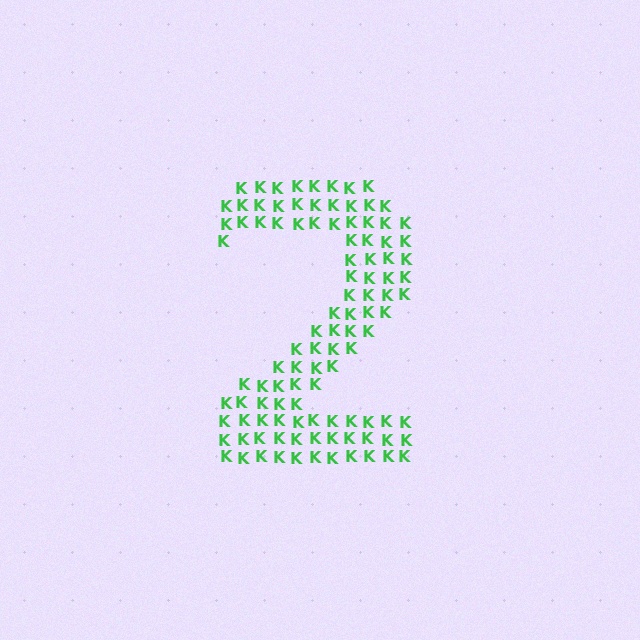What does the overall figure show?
The overall figure shows the digit 2.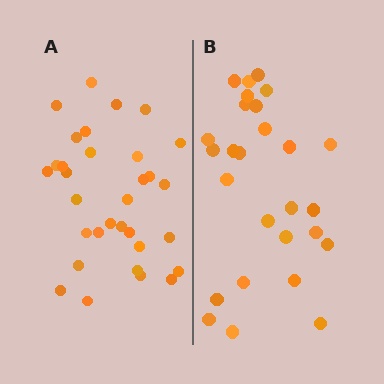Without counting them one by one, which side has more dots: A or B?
Region A (the left region) has more dots.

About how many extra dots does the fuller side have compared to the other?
Region A has about 5 more dots than region B.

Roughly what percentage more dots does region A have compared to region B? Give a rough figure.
About 20% more.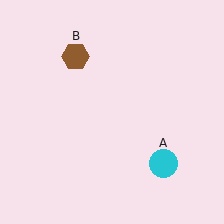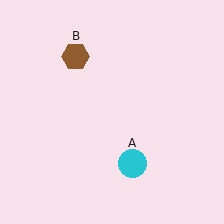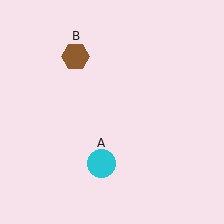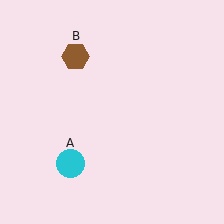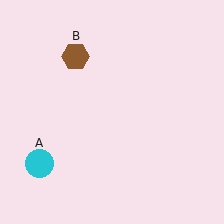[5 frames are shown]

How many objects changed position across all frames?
1 object changed position: cyan circle (object A).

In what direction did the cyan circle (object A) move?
The cyan circle (object A) moved left.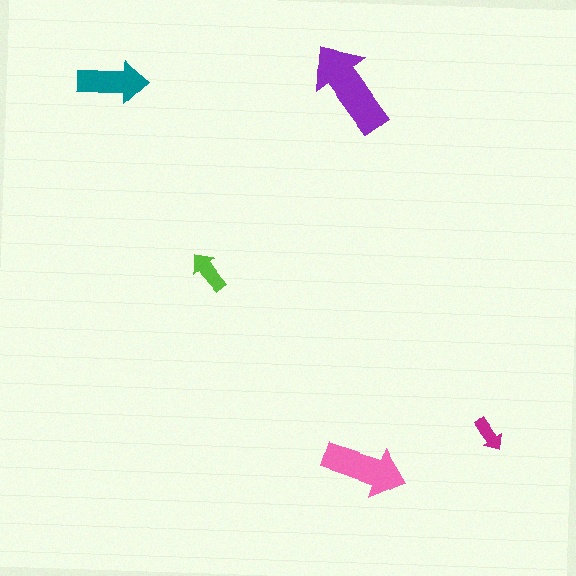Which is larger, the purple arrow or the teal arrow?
The purple one.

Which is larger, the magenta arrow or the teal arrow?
The teal one.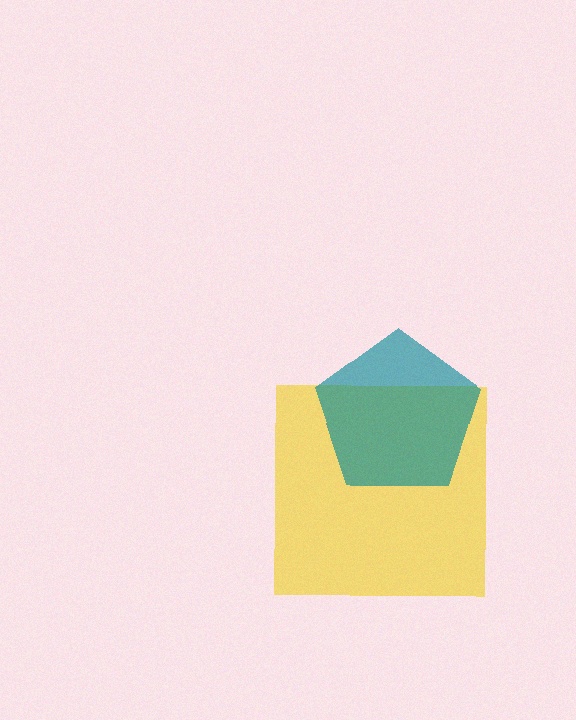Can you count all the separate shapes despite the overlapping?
Yes, there are 2 separate shapes.